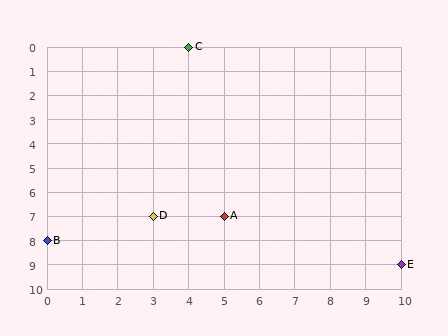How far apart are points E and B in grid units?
Points E and B are 10 columns and 1 row apart (about 10.0 grid units diagonally).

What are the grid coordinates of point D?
Point D is at grid coordinates (3, 7).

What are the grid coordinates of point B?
Point B is at grid coordinates (0, 8).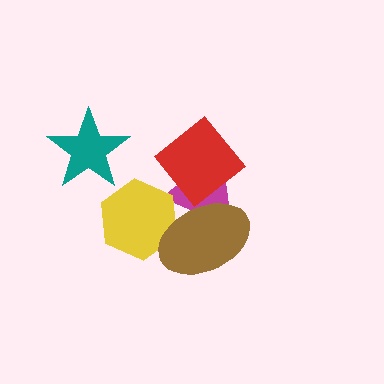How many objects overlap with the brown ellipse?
2 objects overlap with the brown ellipse.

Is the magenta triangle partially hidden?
Yes, it is partially covered by another shape.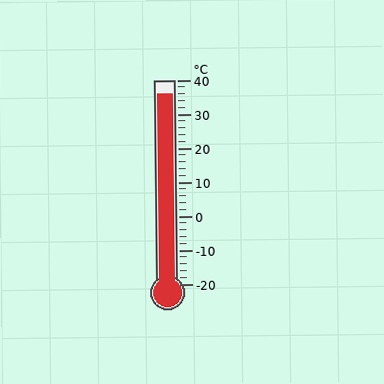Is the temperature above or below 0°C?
The temperature is above 0°C.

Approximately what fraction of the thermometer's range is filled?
The thermometer is filled to approximately 95% of its range.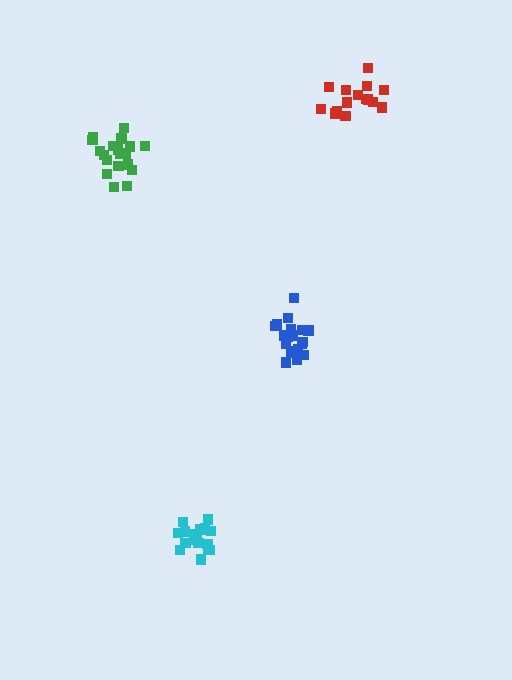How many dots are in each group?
Group 1: 18 dots, Group 2: 19 dots, Group 3: 15 dots, Group 4: 19 dots (71 total).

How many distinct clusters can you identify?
There are 4 distinct clusters.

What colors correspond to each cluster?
The clusters are colored: cyan, blue, red, green.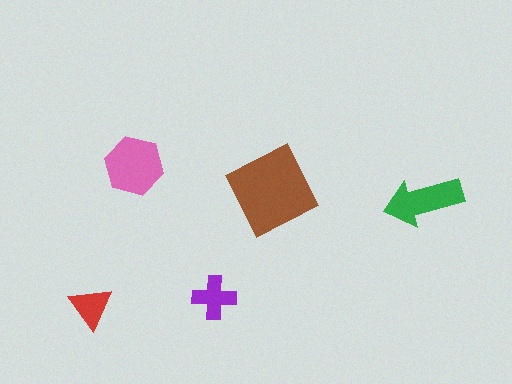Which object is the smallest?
The red triangle.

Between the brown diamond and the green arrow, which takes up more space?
The brown diamond.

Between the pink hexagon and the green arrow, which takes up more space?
The pink hexagon.